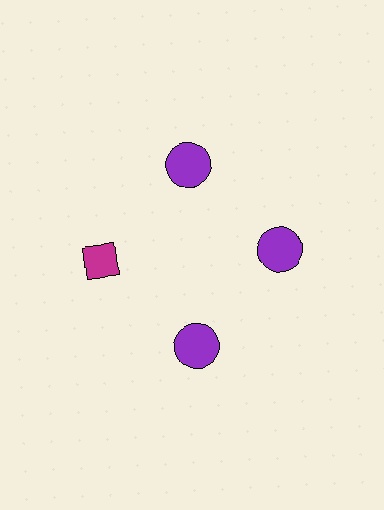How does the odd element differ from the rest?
It differs in both color (magenta instead of purple) and shape (diamond instead of circle).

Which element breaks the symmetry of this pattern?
The magenta diamond at roughly the 9 o'clock position breaks the symmetry. All other shapes are purple circles.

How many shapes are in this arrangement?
There are 4 shapes arranged in a ring pattern.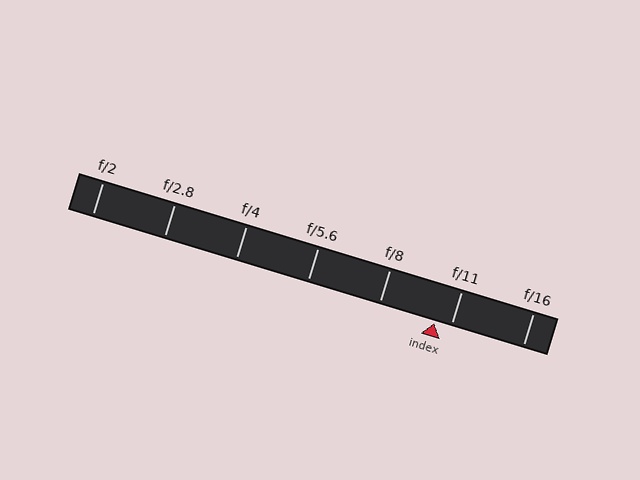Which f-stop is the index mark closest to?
The index mark is closest to f/11.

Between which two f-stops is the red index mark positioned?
The index mark is between f/8 and f/11.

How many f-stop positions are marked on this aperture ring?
There are 7 f-stop positions marked.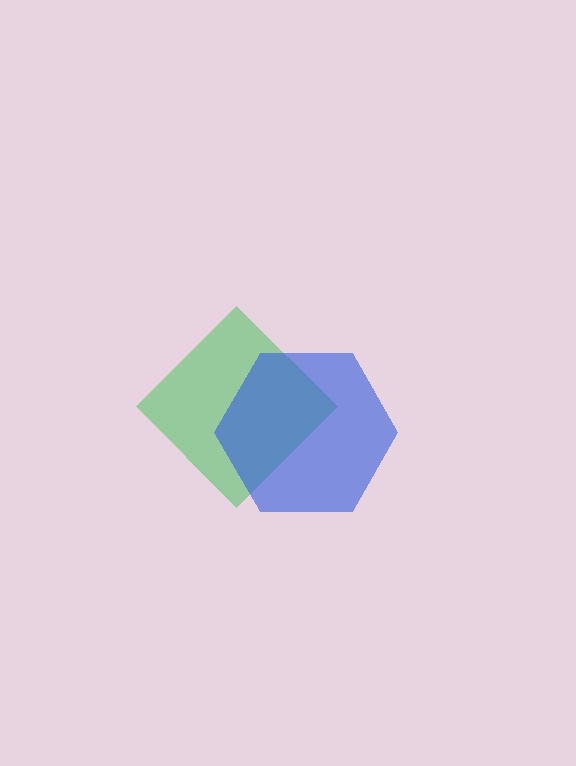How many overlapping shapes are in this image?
There are 2 overlapping shapes in the image.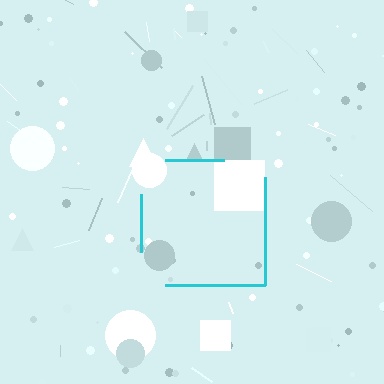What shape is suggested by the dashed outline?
The dashed outline suggests a square.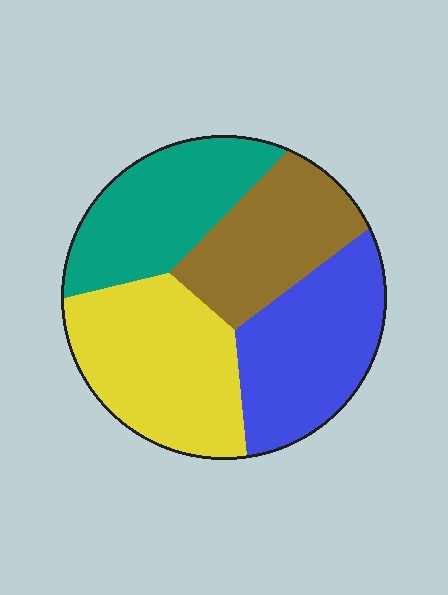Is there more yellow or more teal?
Yellow.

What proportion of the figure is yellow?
Yellow takes up between a quarter and a half of the figure.